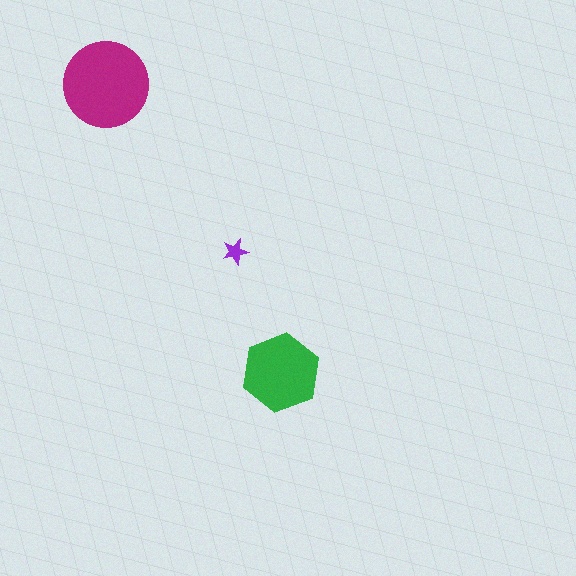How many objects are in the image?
There are 3 objects in the image.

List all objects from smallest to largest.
The purple star, the green hexagon, the magenta circle.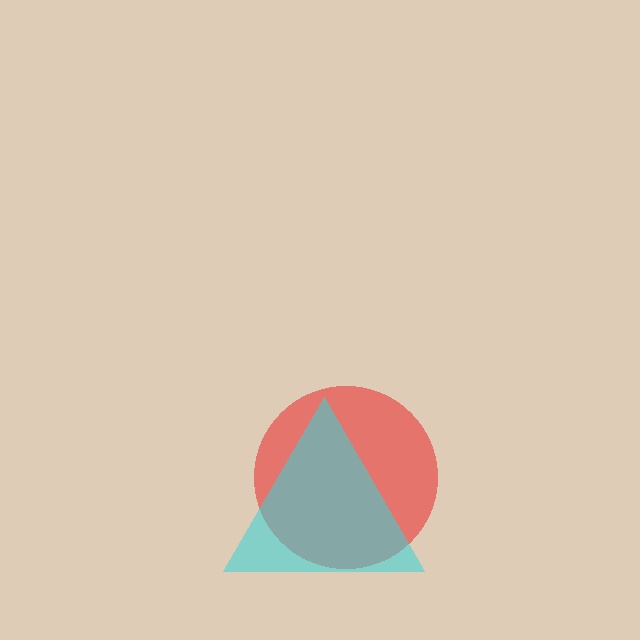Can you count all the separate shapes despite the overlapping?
Yes, there are 2 separate shapes.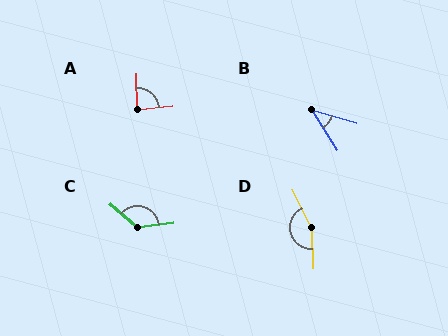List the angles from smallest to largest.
B (42°), A (86°), C (133°), D (156°).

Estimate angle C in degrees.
Approximately 133 degrees.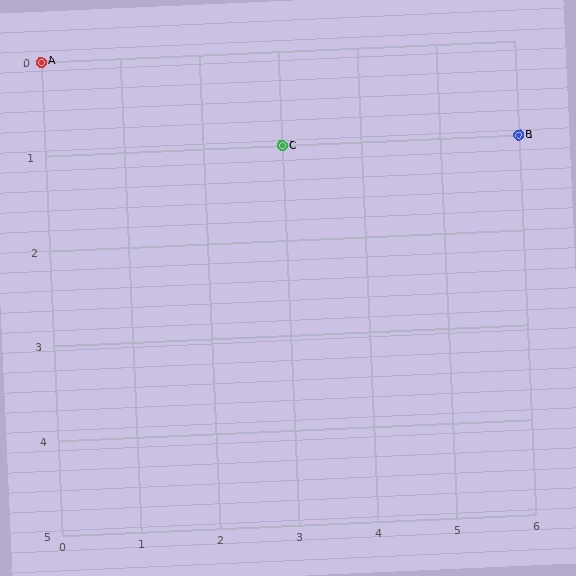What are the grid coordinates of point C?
Point C is at grid coordinates (3, 1).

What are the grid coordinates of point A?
Point A is at grid coordinates (0, 0).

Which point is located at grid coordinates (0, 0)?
Point A is at (0, 0).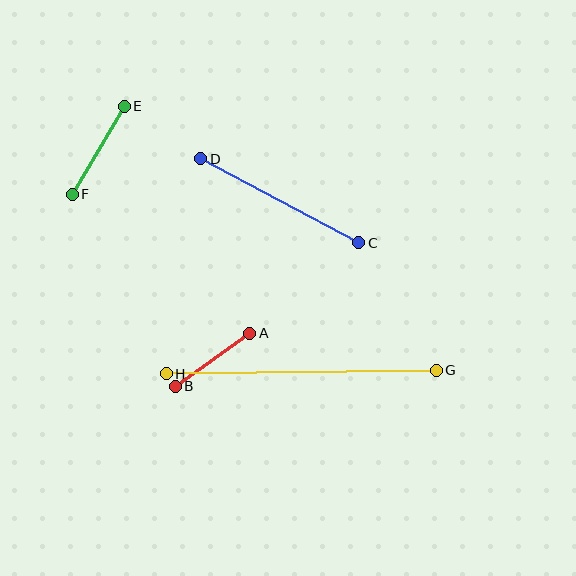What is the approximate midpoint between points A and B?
The midpoint is at approximately (213, 360) pixels.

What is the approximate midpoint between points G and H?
The midpoint is at approximately (301, 372) pixels.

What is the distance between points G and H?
The distance is approximately 270 pixels.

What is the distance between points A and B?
The distance is approximately 91 pixels.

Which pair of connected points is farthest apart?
Points G and H are farthest apart.